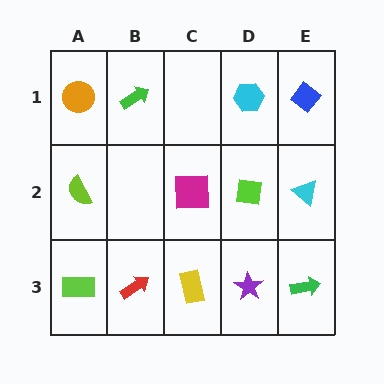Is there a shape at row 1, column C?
No, that cell is empty.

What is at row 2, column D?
A lime square.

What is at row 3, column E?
A green arrow.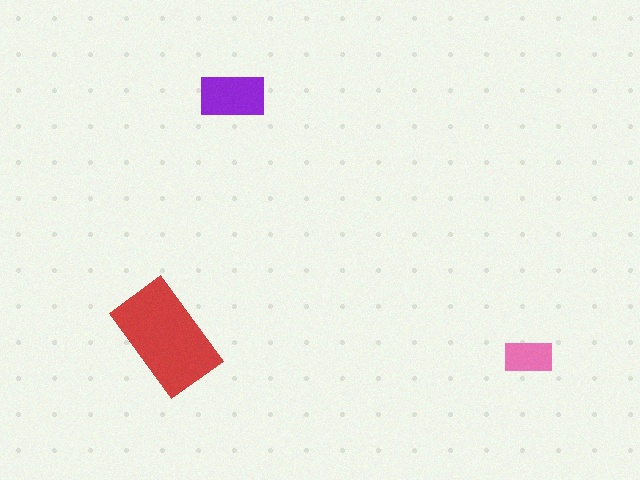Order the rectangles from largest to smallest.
the red one, the purple one, the pink one.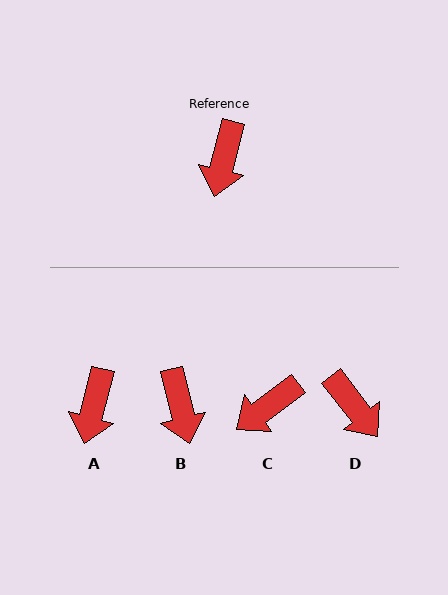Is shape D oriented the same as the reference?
No, it is off by about 52 degrees.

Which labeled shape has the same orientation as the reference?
A.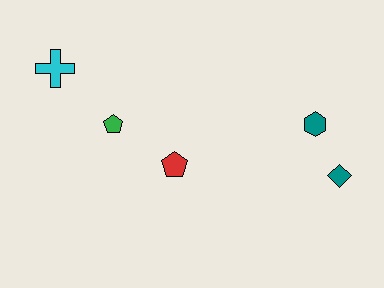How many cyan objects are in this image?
There is 1 cyan object.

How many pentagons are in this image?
There are 2 pentagons.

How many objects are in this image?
There are 5 objects.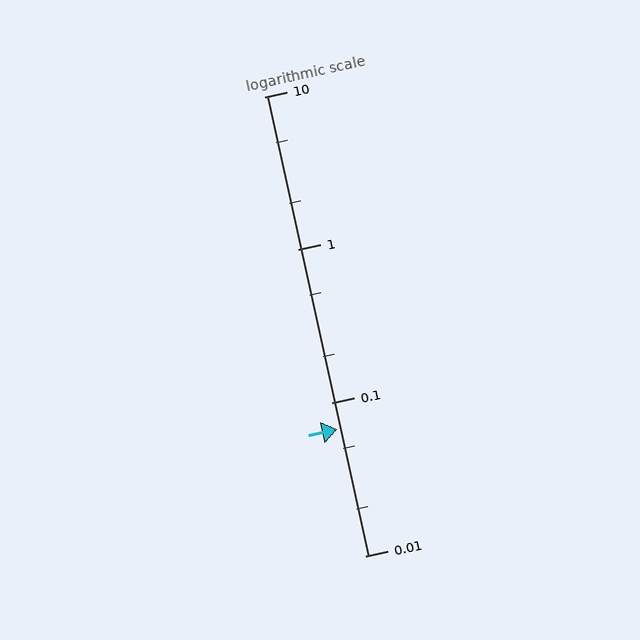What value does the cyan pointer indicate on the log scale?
The pointer indicates approximately 0.067.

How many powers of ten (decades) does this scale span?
The scale spans 3 decades, from 0.01 to 10.